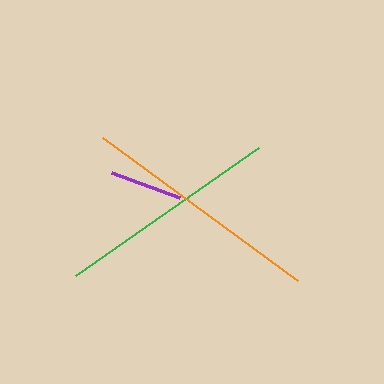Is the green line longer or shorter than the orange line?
The orange line is longer than the green line.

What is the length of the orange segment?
The orange segment is approximately 242 pixels long.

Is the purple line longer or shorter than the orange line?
The orange line is longer than the purple line.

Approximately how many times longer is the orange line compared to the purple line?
The orange line is approximately 3.3 times the length of the purple line.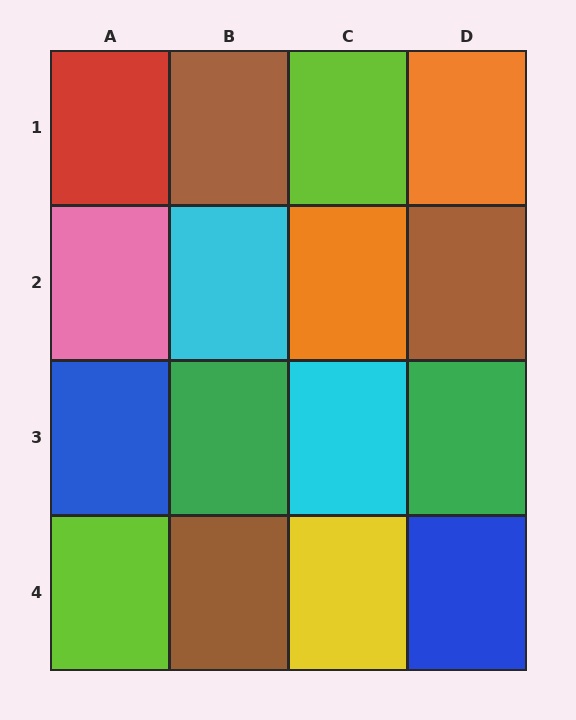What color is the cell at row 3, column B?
Green.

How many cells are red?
1 cell is red.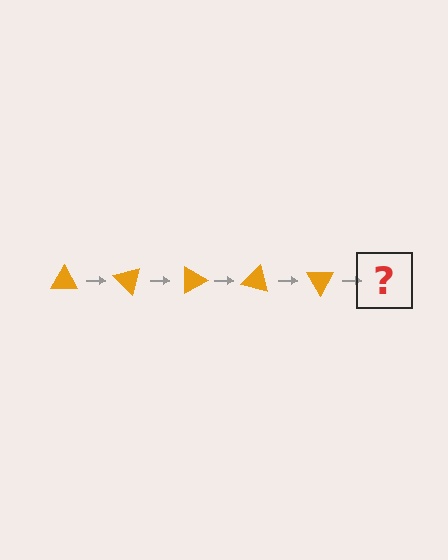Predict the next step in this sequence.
The next step is an orange triangle rotated 225 degrees.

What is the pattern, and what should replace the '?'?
The pattern is that the triangle rotates 45 degrees each step. The '?' should be an orange triangle rotated 225 degrees.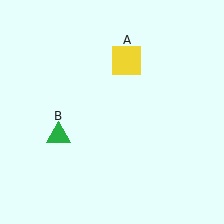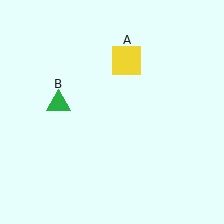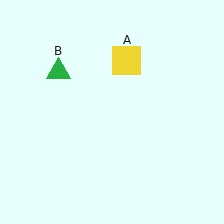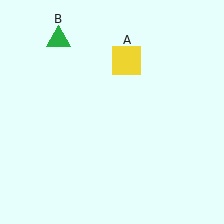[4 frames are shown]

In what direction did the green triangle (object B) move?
The green triangle (object B) moved up.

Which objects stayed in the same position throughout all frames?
Yellow square (object A) remained stationary.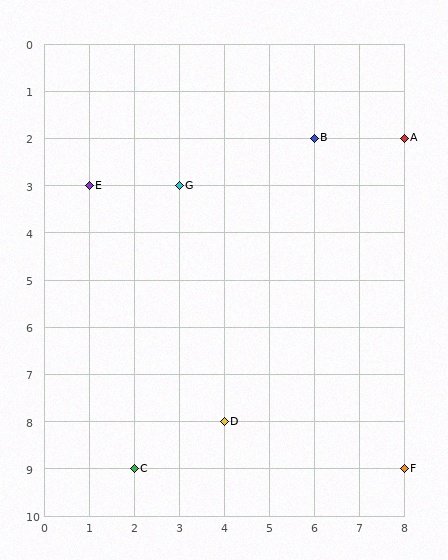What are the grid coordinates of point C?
Point C is at grid coordinates (2, 9).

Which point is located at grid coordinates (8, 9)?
Point F is at (8, 9).